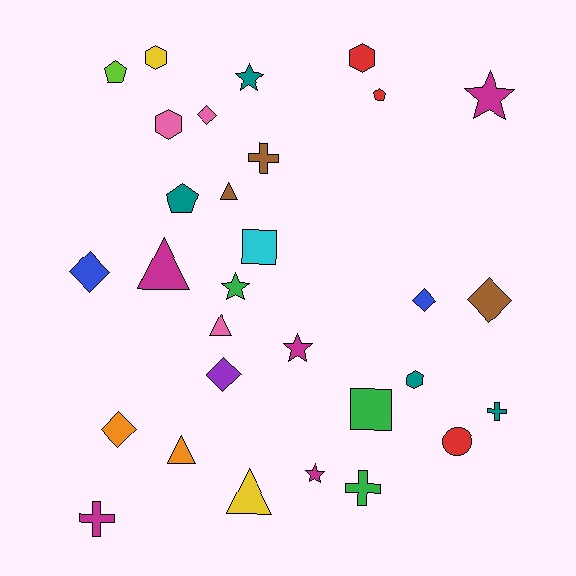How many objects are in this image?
There are 30 objects.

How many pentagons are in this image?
There are 3 pentagons.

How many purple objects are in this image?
There is 1 purple object.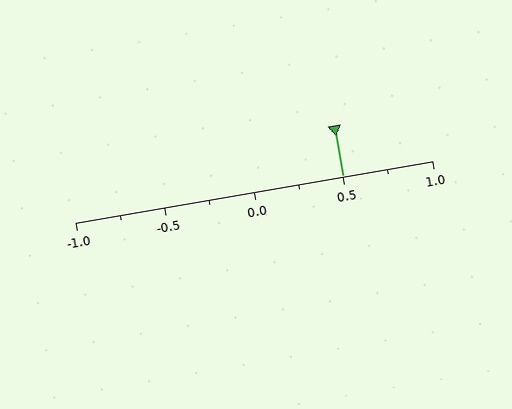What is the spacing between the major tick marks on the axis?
The major ticks are spaced 0.5 apart.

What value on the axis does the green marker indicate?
The marker indicates approximately 0.5.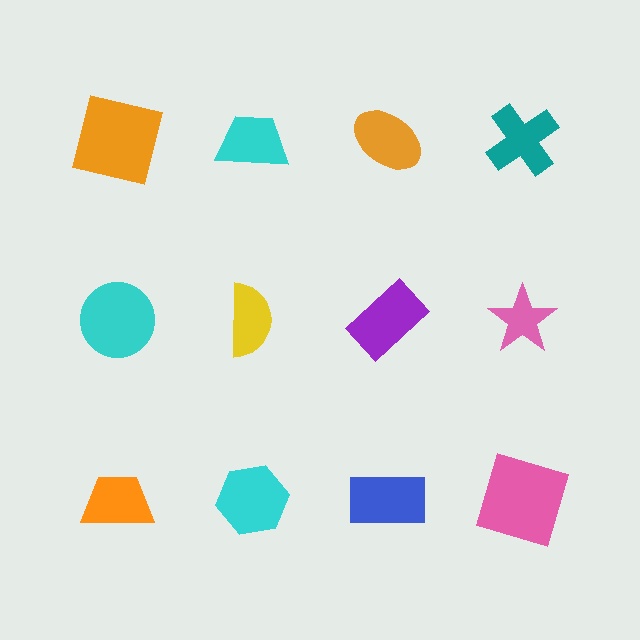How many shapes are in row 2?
4 shapes.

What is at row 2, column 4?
A pink star.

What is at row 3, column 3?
A blue rectangle.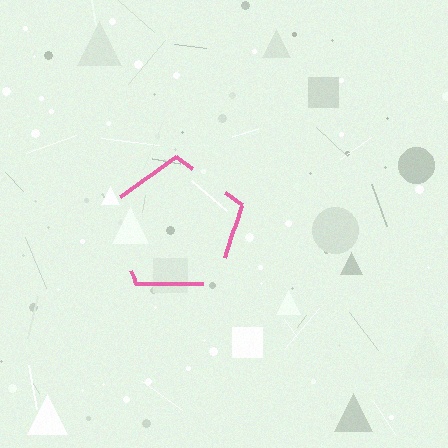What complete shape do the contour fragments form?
The contour fragments form a pentagon.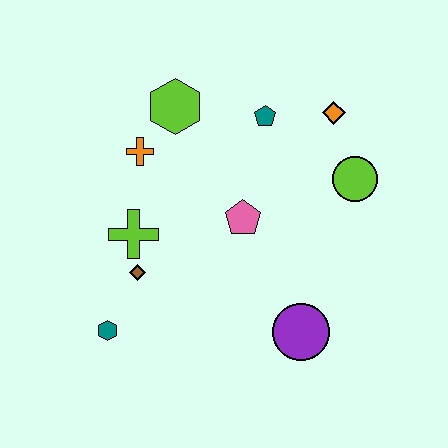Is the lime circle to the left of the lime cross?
No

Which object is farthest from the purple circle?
The lime hexagon is farthest from the purple circle.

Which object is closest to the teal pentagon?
The orange diamond is closest to the teal pentagon.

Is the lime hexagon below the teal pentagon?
No